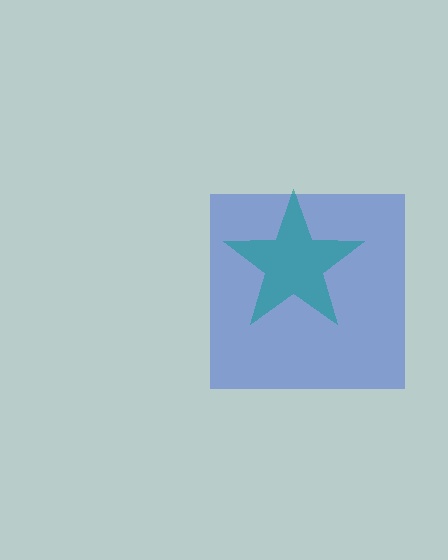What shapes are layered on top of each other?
The layered shapes are: a blue square, a teal star.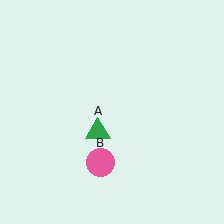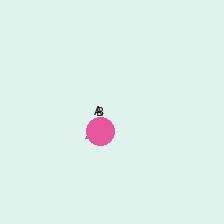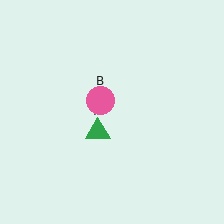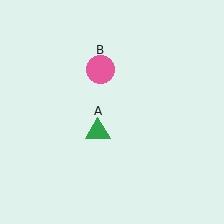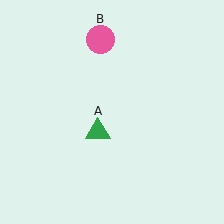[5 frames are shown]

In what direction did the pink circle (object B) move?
The pink circle (object B) moved up.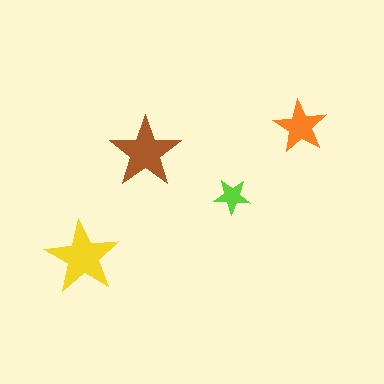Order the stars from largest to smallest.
the yellow one, the brown one, the orange one, the lime one.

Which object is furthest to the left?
The yellow star is leftmost.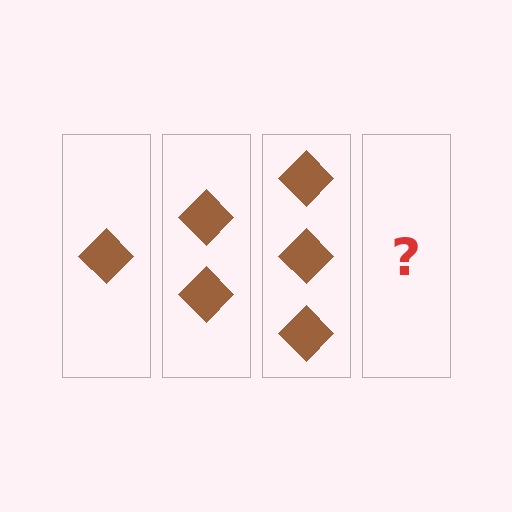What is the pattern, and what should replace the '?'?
The pattern is that each step adds one more diamond. The '?' should be 4 diamonds.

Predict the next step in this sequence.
The next step is 4 diamonds.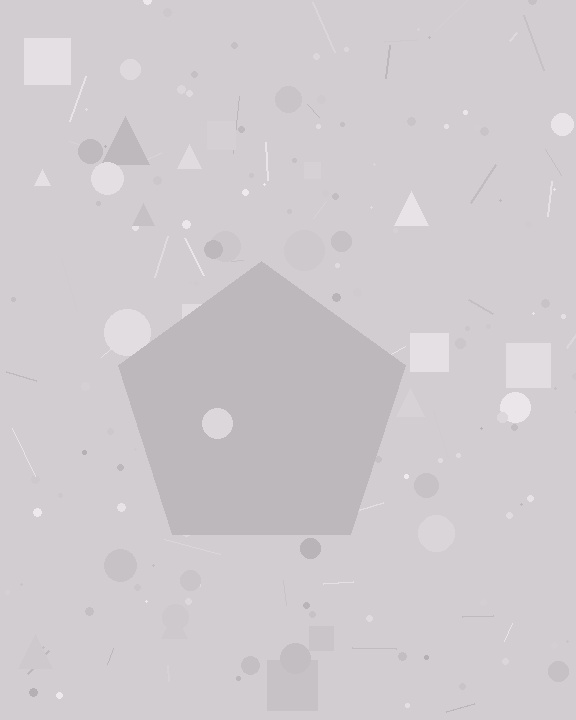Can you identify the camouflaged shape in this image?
The camouflaged shape is a pentagon.